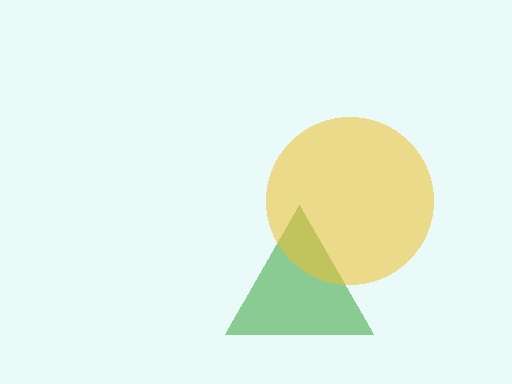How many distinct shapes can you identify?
There are 2 distinct shapes: a green triangle, a yellow circle.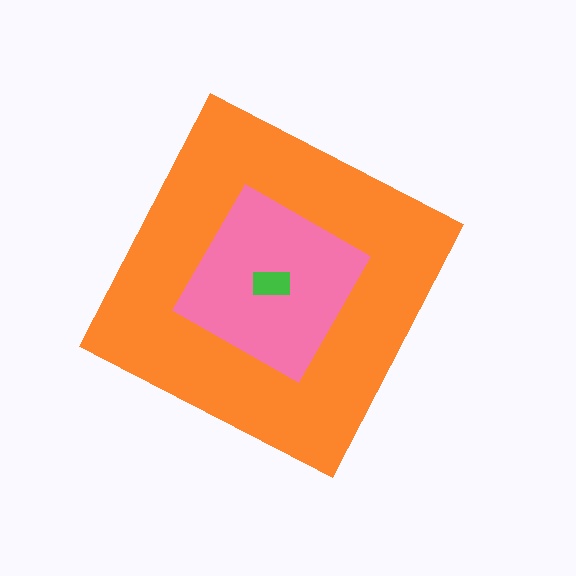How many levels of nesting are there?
3.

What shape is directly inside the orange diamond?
The pink square.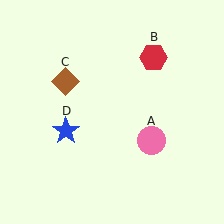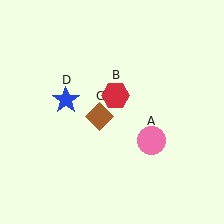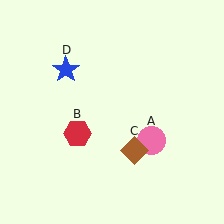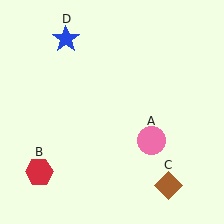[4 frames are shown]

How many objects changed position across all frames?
3 objects changed position: red hexagon (object B), brown diamond (object C), blue star (object D).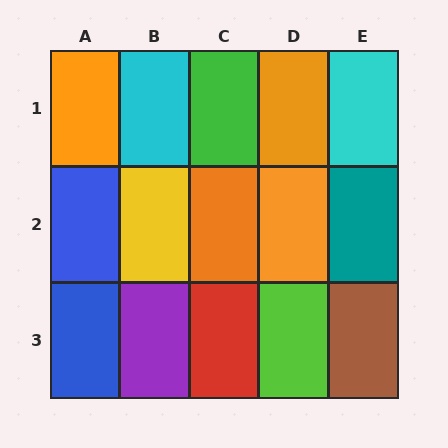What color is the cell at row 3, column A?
Blue.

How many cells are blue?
2 cells are blue.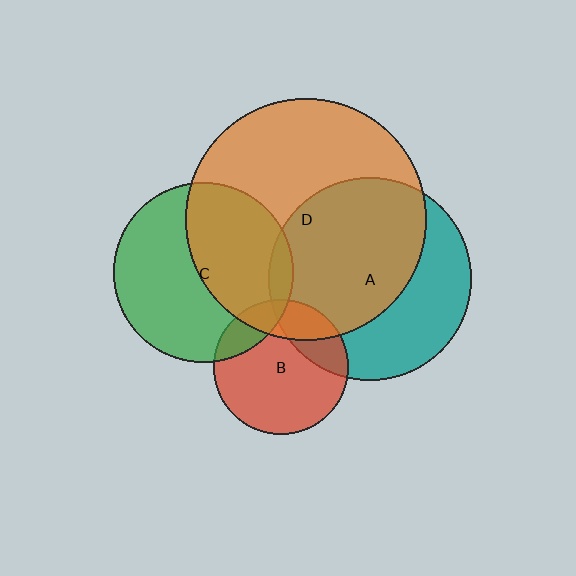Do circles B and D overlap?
Yes.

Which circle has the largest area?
Circle D (orange).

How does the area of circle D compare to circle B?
Approximately 3.2 times.